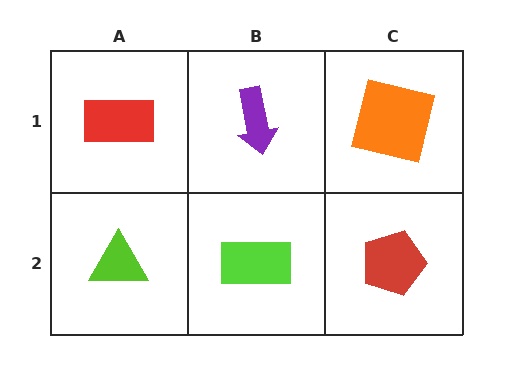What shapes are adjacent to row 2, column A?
A red rectangle (row 1, column A), a lime rectangle (row 2, column B).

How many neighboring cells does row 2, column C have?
2.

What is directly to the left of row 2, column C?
A lime rectangle.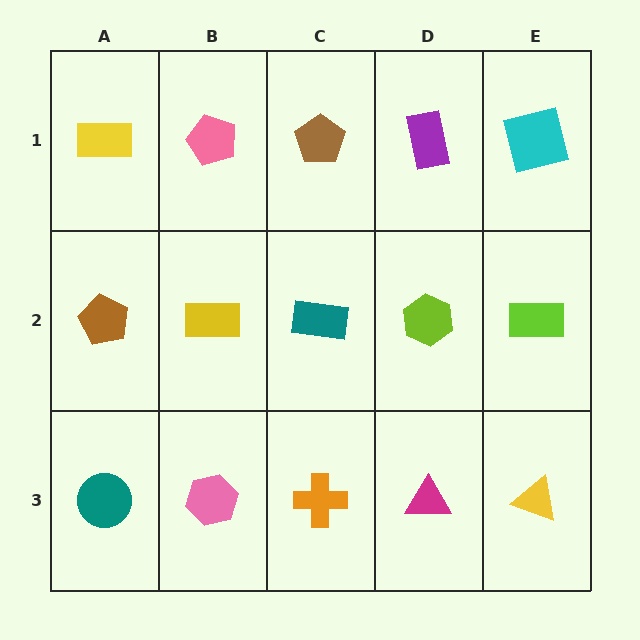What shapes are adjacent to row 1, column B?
A yellow rectangle (row 2, column B), a yellow rectangle (row 1, column A), a brown pentagon (row 1, column C).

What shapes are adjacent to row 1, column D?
A lime hexagon (row 2, column D), a brown pentagon (row 1, column C), a cyan square (row 1, column E).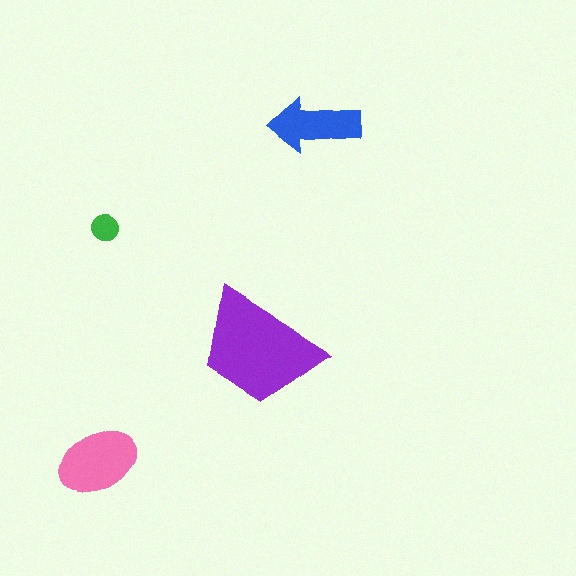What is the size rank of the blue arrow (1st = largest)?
3rd.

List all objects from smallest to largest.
The green circle, the blue arrow, the pink ellipse, the purple trapezoid.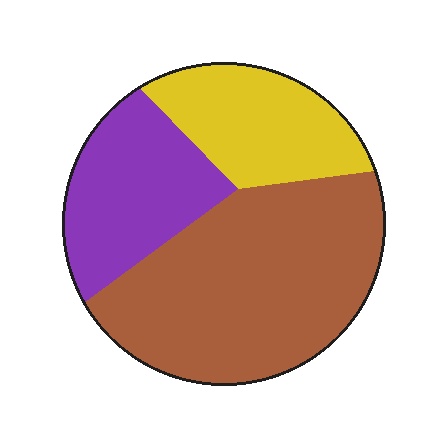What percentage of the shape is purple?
Purple covers around 25% of the shape.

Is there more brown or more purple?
Brown.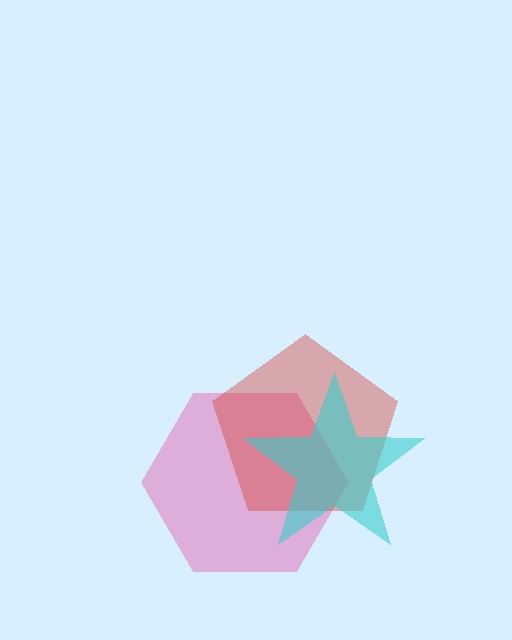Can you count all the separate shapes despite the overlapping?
Yes, there are 3 separate shapes.